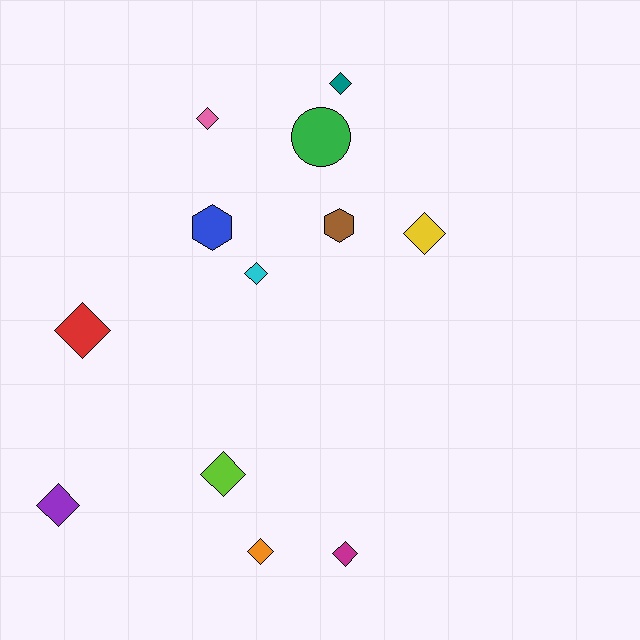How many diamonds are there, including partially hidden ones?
There are 9 diamonds.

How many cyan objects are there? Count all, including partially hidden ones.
There is 1 cyan object.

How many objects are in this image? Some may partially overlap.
There are 12 objects.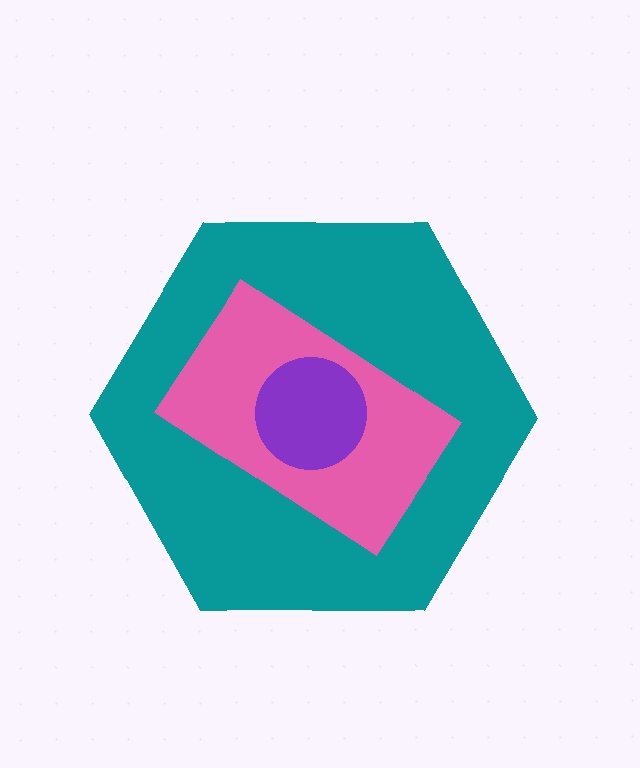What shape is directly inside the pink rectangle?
The purple circle.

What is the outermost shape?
The teal hexagon.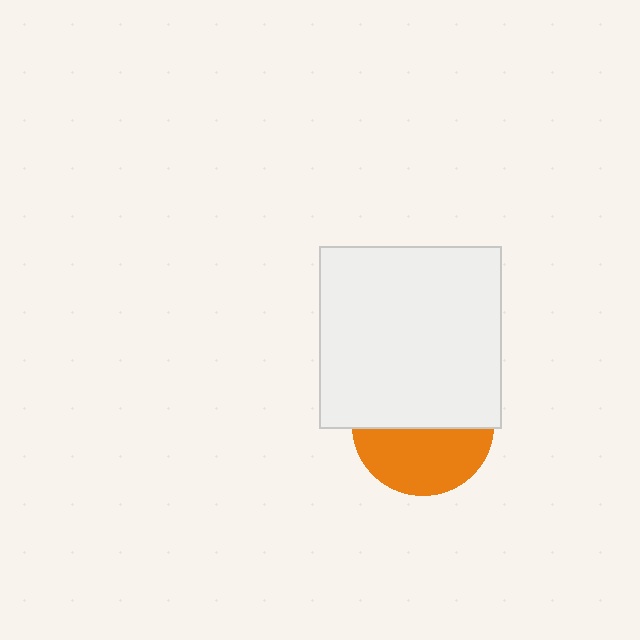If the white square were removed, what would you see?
You would see the complete orange circle.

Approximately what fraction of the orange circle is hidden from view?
Roughly 54% of the orange circle is hidden behind the white square.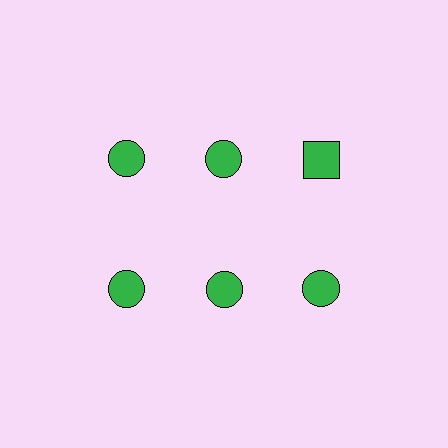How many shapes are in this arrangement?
There are 6 shapes arranged in a grid pattern.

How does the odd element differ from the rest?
It has a different shape: square instead of circle.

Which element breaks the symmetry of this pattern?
The green square in the top row, center column breaks the symmetry. All other shapes are green circles.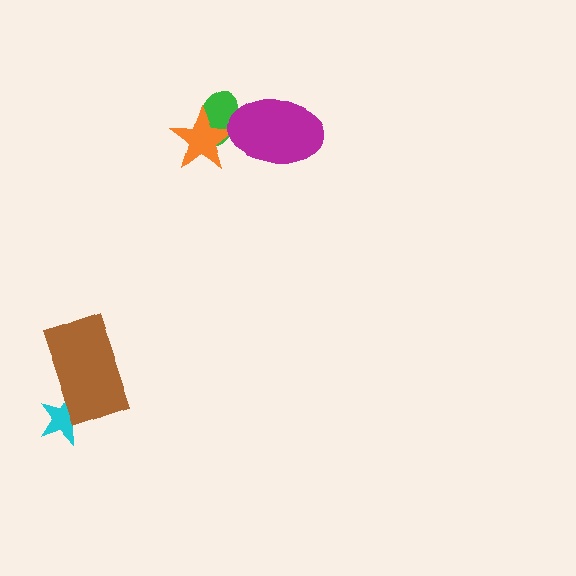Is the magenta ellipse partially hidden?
No, no other shape covers it.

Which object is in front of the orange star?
The magenta ellipse is in front of the orange star.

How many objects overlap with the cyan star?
1 object overlaps with the cyan star.